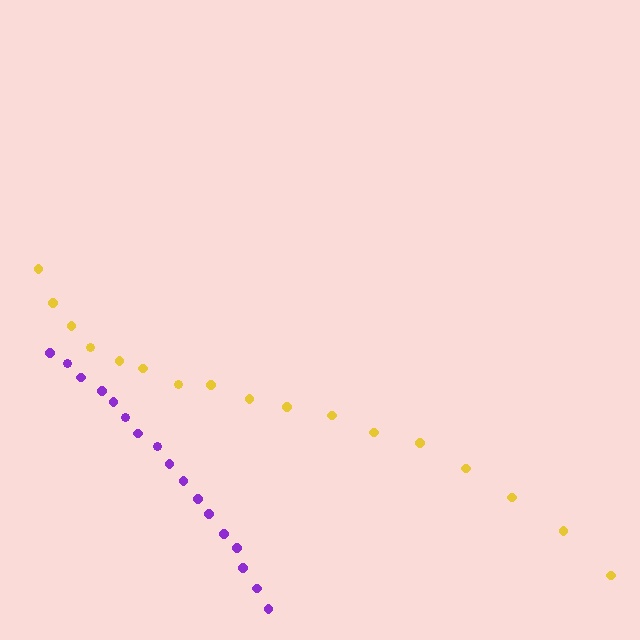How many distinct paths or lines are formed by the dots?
There are 2 distinct paths.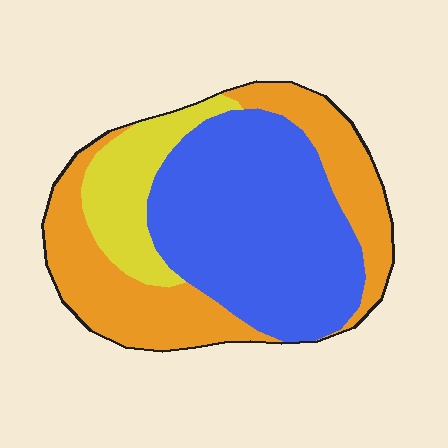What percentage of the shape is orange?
Orange covers 36% of the shape.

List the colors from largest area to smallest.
From largest to smallest: blue, orange, yellow.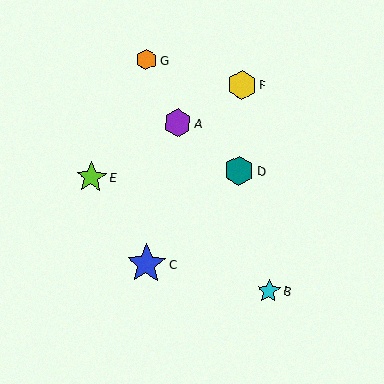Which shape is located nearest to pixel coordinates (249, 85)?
The yellow hexagon (labeled F) at (242, 85) is nearest to that location.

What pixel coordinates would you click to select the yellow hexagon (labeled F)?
Click at (242, 85) to select the yellow hexagon F.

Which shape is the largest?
The blue star (labeled C) is the largest.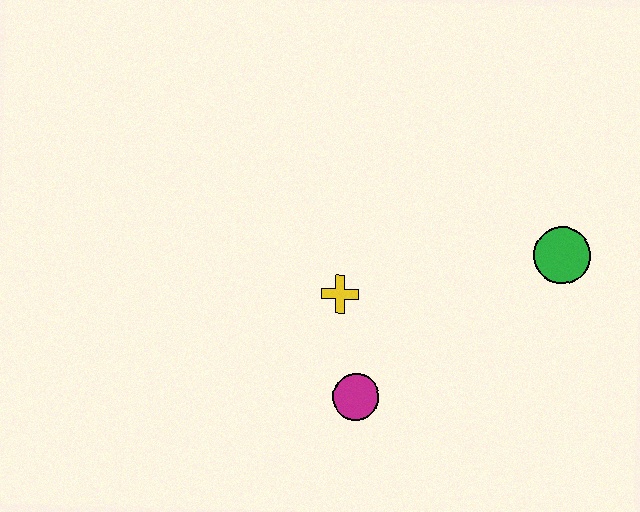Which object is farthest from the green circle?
The magenta circle is farthest from the green circle.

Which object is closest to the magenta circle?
The yellow cross is closest to the magenta circle.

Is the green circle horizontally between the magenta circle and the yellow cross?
No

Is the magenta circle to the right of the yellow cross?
Yes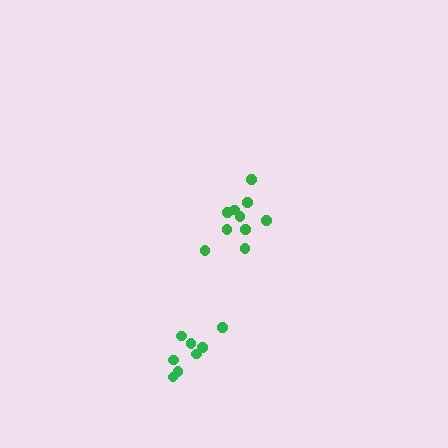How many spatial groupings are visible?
There are 2 spatial groupings.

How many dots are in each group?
Group 1: 10 dots, Group 2: 8 dots (18 total).